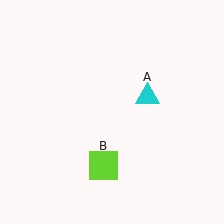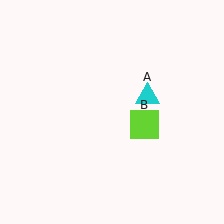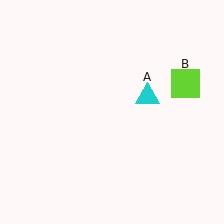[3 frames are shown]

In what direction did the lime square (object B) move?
The lime square (object B) moved up and to the right.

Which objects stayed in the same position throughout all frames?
Cyan triangle (object A) remained stationary.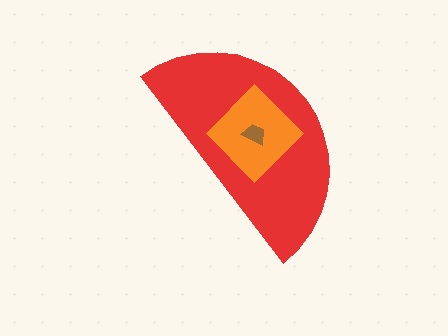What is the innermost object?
The brown trapezoid.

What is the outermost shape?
The red semicircle.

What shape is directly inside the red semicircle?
The orange diamond.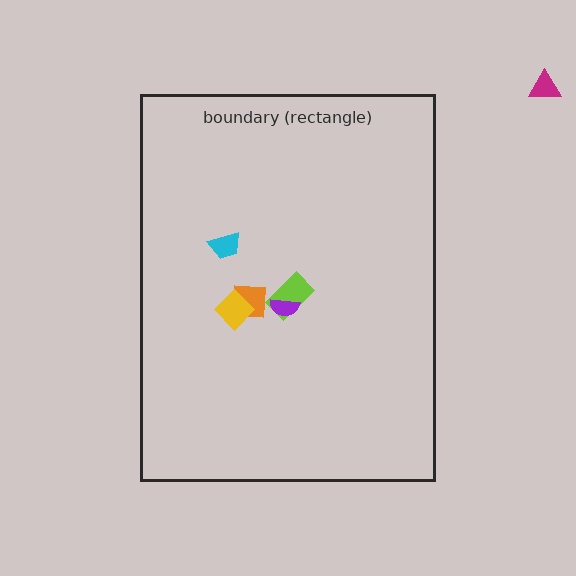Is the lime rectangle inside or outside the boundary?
Inside.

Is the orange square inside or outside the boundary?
Inside.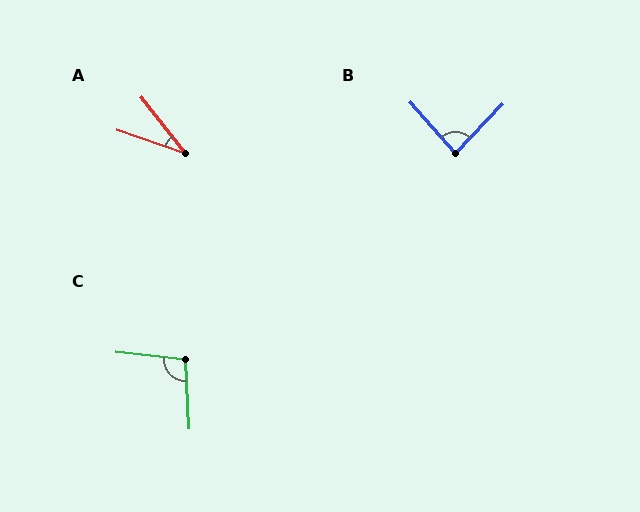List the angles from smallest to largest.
A (33°), B (85°), C (99°).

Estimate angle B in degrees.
Approximately 85 degrees.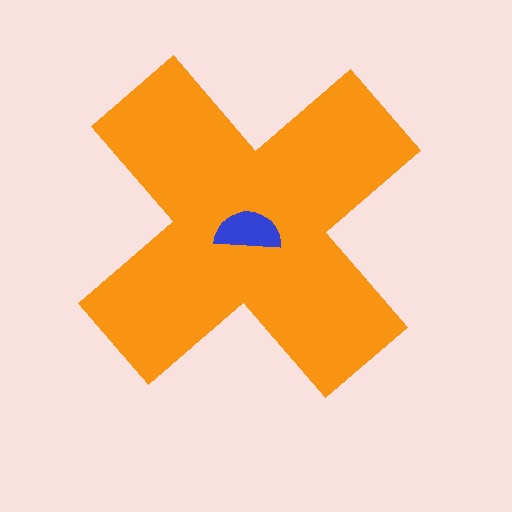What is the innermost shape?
The blue semicircle.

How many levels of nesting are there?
2.